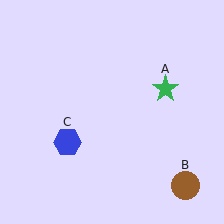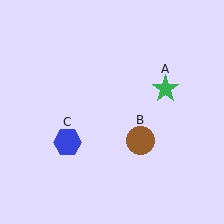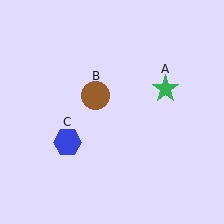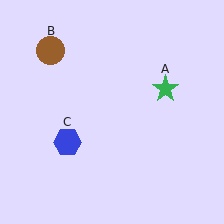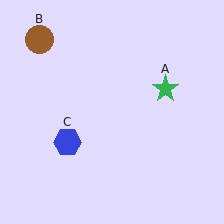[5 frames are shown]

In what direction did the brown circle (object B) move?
The brown circle (object B) moved up and to the left.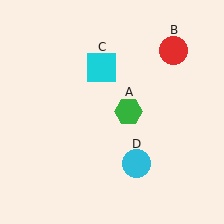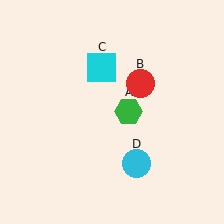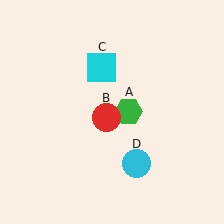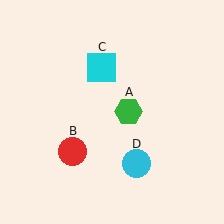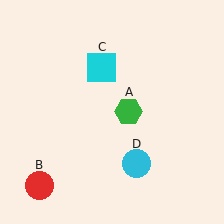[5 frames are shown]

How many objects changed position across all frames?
1 object changed position: red circle (object B).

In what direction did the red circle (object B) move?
The red circle (object B) moved down and to the left.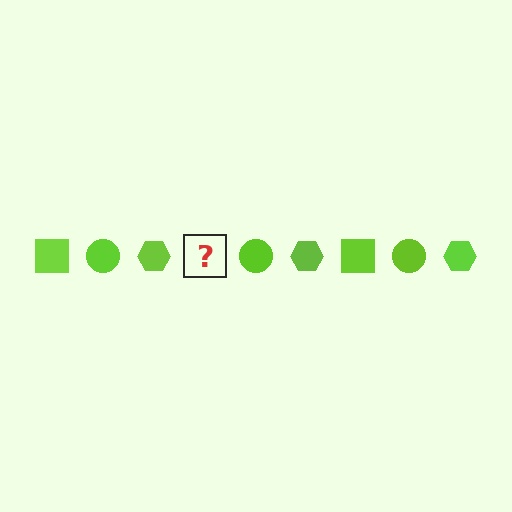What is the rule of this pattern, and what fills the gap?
The rule is that the pattern cycles through square, circle, hexagon shapes in lime. The gap should be filled with a lime square.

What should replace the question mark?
The question mark should be replaced with a lime square.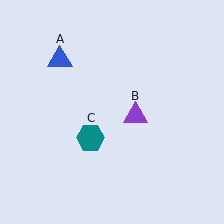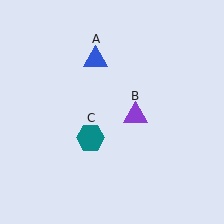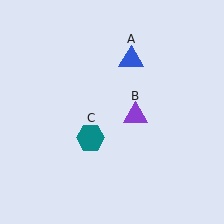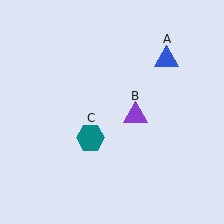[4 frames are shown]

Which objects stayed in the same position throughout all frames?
Purple triangle (object B) and teal hexagon (object C) remained stationary.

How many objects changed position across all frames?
1 object changed position: blue triangle (object A).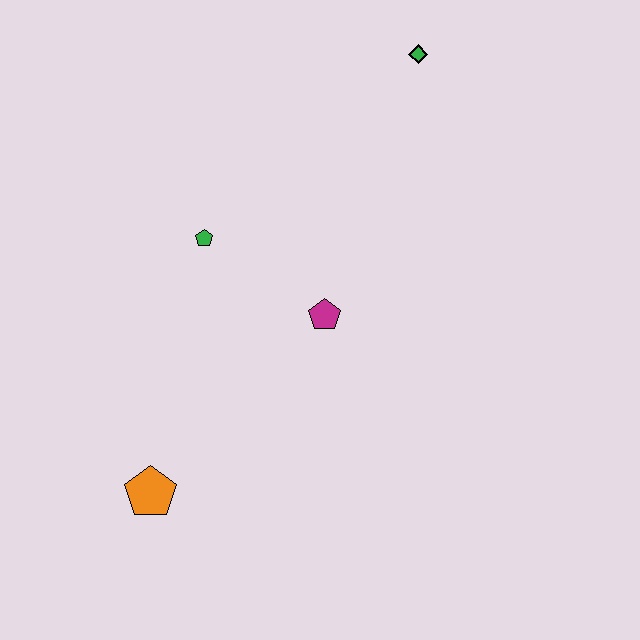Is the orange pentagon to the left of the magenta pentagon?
Yes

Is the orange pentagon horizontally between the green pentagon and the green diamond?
No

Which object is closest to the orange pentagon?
The magenta pentagon is closest to the orange pentagon.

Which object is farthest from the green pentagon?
The green diamond is farthest from the green pentagon.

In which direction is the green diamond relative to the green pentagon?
The green diamond is to the right of the green pentagon.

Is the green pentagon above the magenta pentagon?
Yes